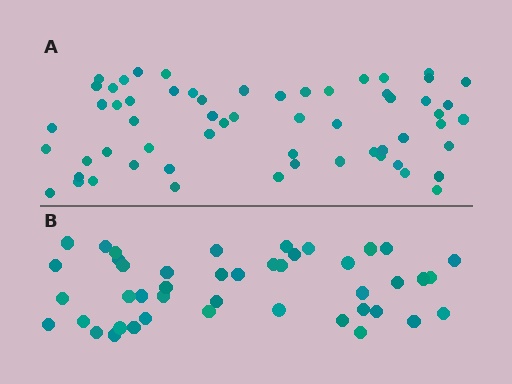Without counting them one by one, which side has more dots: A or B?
Region A (the top region) has more dots.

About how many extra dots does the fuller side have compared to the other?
Region A has approximately 15 more dots than region B.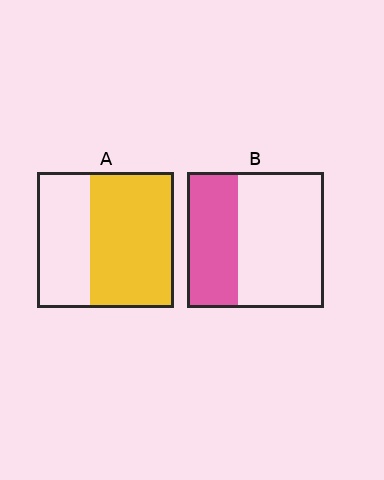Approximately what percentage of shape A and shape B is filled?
A is approximately 60% and B is approximately 35%.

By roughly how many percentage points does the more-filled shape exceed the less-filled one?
By roughly 25 percentage points (A over B).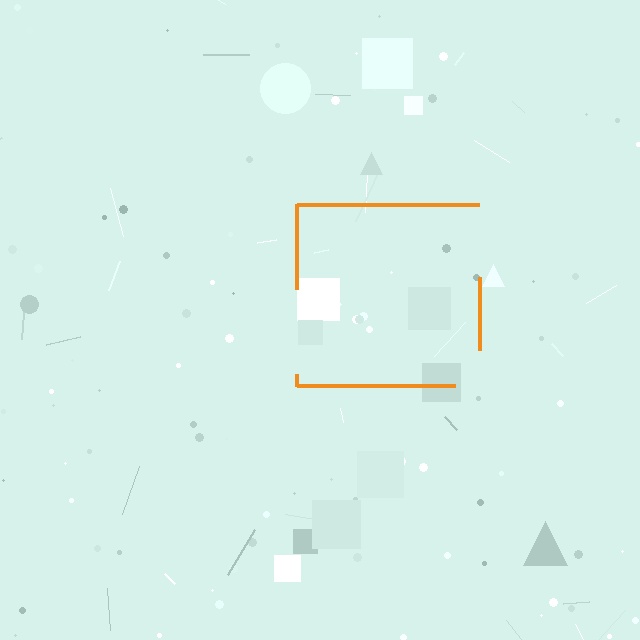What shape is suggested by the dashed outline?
The dashed outline suggests a square.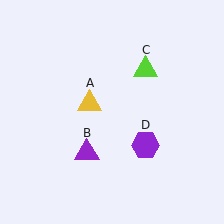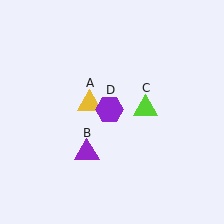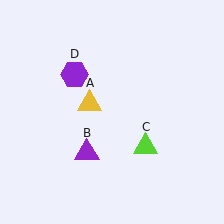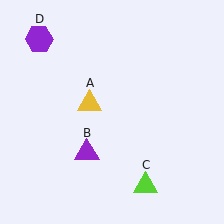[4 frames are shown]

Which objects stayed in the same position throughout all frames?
Yellow triangle (object A) and purple triangle (object B) remained stationary.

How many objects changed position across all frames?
2 objects changed position: lime triangle (object C), purple hexagon (object D).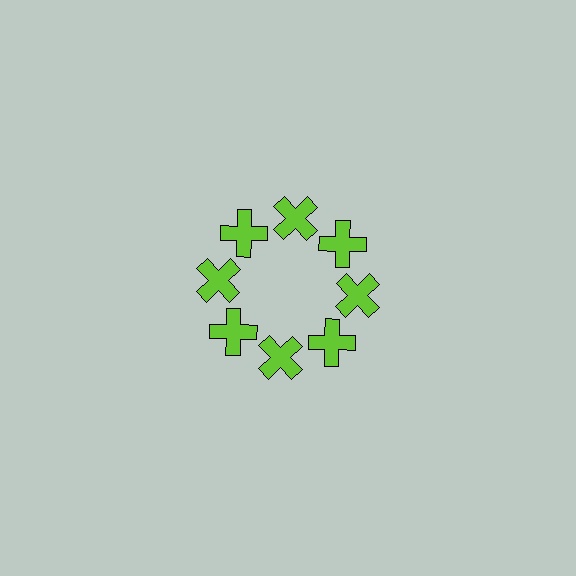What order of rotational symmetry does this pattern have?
This pattern has 8-fold rotational symmetry.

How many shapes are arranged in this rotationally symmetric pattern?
There are 8 shapes, arranged in 8 groups of 1.